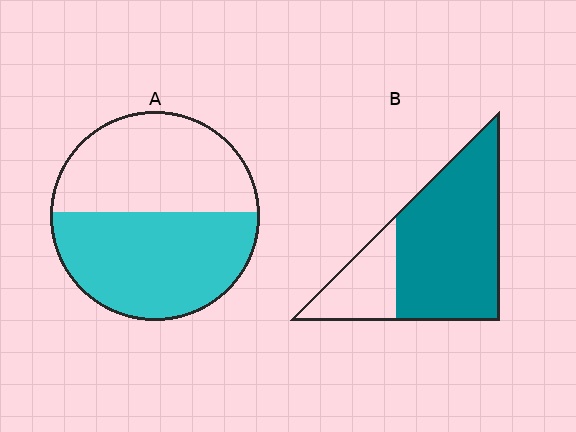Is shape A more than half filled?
Roughly half.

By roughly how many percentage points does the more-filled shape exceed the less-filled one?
By roughly 20 percentage points (B over A).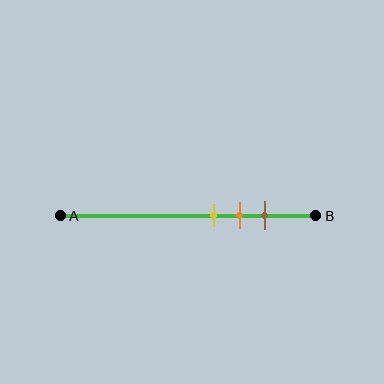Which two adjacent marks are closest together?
The yellow and orange marks are the closest adjacent pair.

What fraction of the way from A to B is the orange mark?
The orange mark is approximately 70% (0.7) of the way from A to B.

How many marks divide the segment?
There are 3 marks dividing the segment.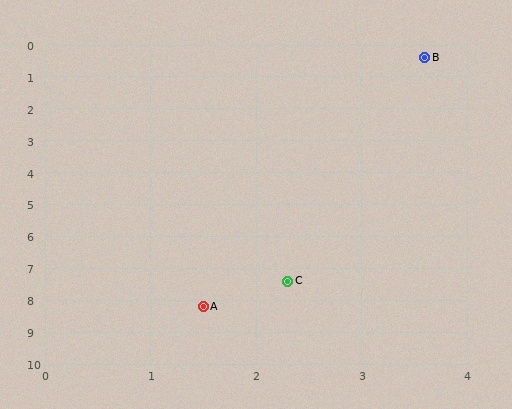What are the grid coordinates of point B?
Point B is at approximately (3.6, 0.4).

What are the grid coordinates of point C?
Point C is at approximately (2.3, 7.4).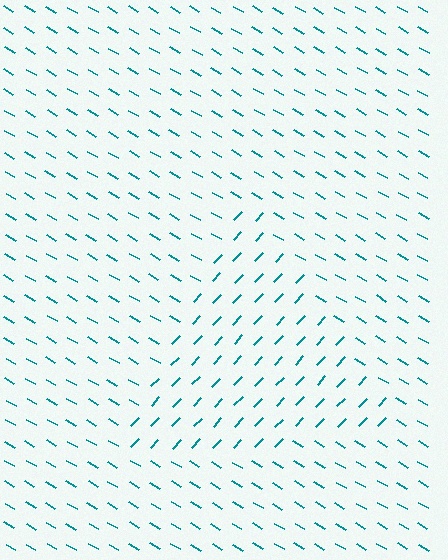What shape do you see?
I see a triangle.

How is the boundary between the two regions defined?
The boundary is defined purely by a change in line orientation (approximately 76 degrees difference). All lines are the same color and thickness.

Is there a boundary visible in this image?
Yes, there is a texture boundary formed by a change in line orientation.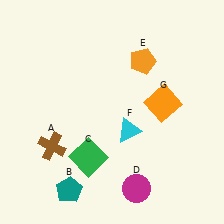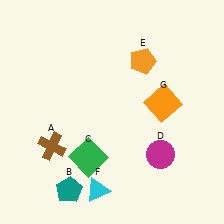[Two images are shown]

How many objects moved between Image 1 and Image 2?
2 objects moved between the two images.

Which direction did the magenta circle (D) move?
The magenta circle (D) moved up.